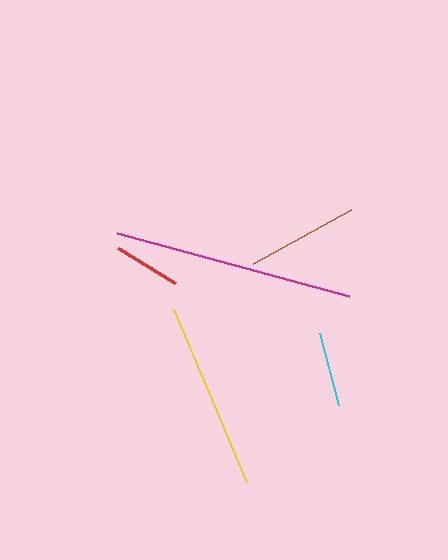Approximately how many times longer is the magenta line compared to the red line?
The magenta line is approximately 3.6 times the length of the red line.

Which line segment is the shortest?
The red line is the shortest at approximately 67 pixels.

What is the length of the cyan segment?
The cyan segment is approximately 75 pixels long.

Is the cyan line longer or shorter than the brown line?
The brown line is longer than the cyan line.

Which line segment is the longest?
The magenta line is the longest at approximately 240 pixels.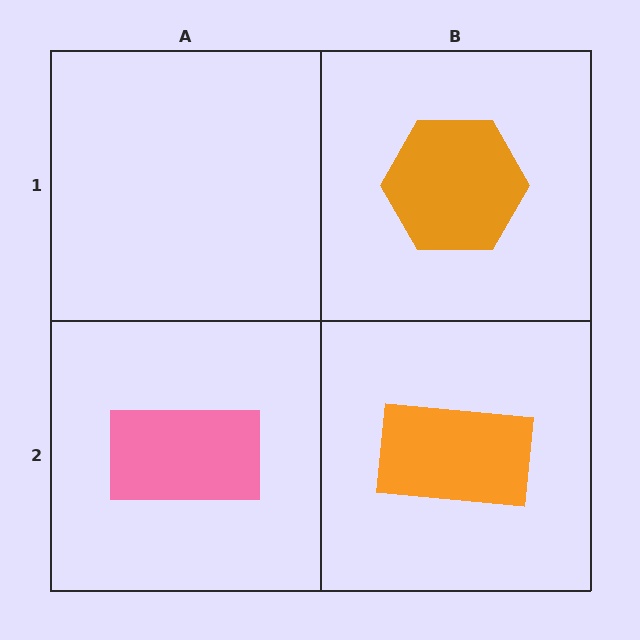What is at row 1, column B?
An orange hexagon.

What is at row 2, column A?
A pink rectangle.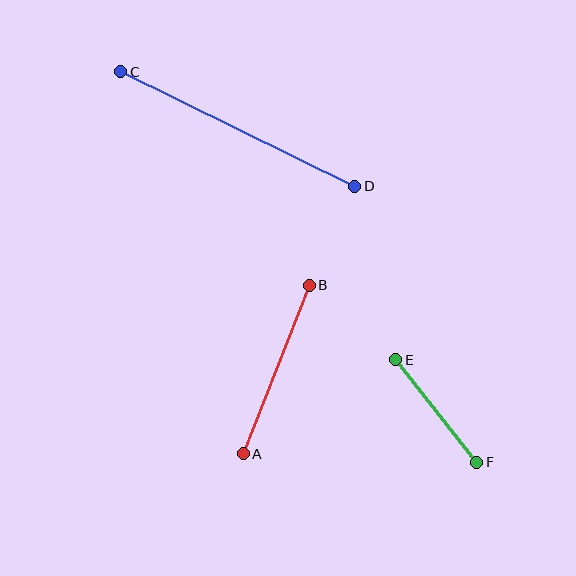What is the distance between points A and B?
The distance is approximately 181 pixels.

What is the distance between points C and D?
The distance is approximately 260 pixels.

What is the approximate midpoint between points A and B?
The midpoint is at approximately (276, 370) pixels.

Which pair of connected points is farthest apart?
Points C and D are farthest apart.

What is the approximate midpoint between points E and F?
The midpoint is at approximately (436, 411) pixels.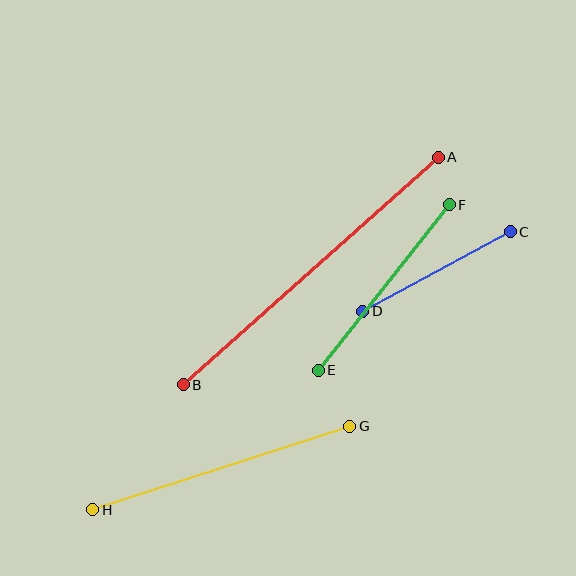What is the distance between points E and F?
The distance is approximately 211 pixels.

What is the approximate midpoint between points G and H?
The midpoint is at approximately (221, 468) pixels.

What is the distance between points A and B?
The distance is approximately 342 pixels.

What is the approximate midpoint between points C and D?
The midpoint is at approximately (436, 272) pixels.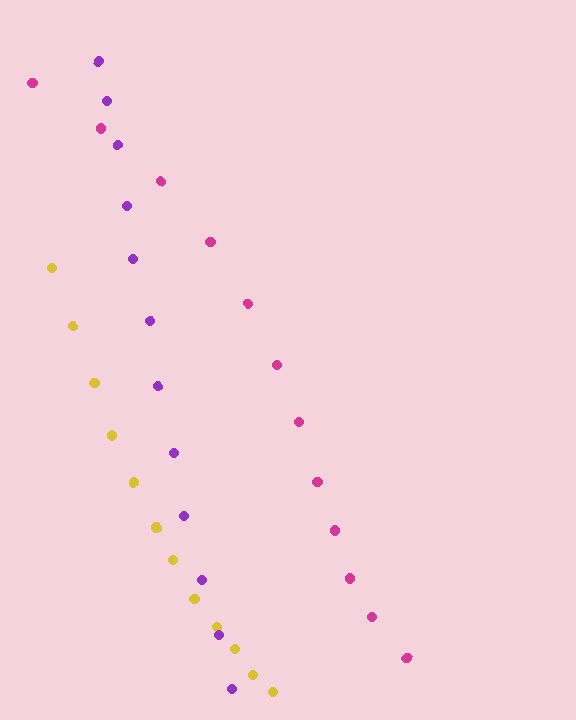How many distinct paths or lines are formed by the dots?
There are 3 distinct paths.